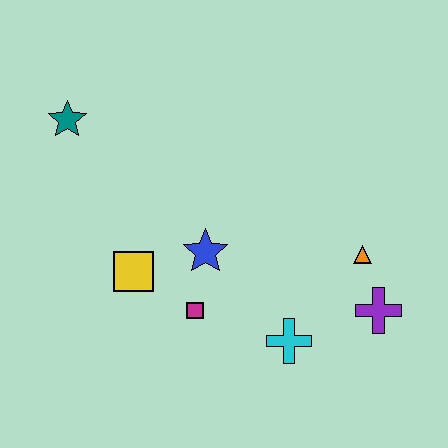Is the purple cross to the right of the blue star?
Yes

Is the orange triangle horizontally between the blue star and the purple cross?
Yes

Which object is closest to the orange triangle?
The purple cross is closest to the orange triangle.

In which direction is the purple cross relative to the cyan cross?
The purple cross is to the right of the cyan cross.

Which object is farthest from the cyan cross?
The teal star is farthest from the cyan cross.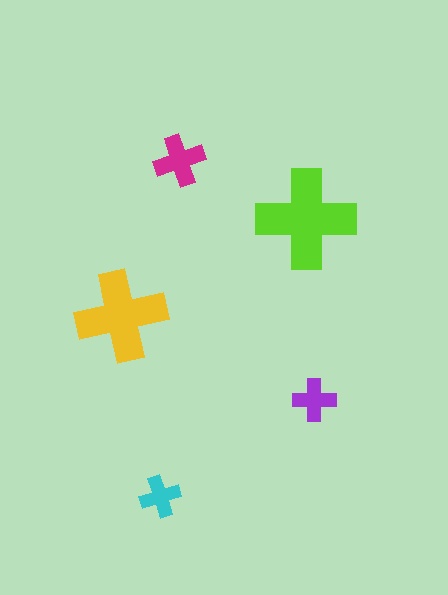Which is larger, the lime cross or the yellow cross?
The lime one.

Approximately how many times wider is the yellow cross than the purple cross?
About 2 times wider.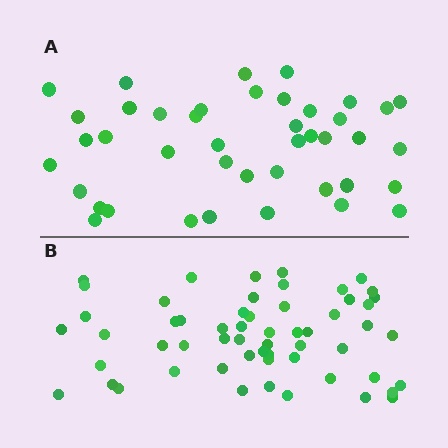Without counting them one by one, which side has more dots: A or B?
Region B (the bottom region) has more dots.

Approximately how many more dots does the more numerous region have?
Region B has approximately 15 more dots than region A.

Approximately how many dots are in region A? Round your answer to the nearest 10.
About 40 dots. (The exact count is 42, which rounds to 40.)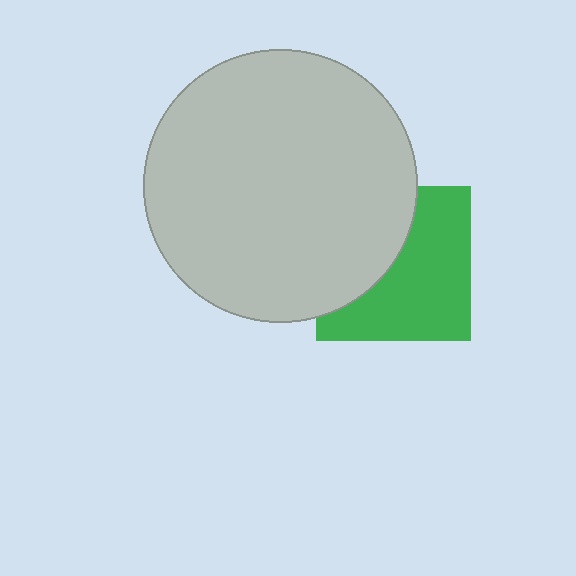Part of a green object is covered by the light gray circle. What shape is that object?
It is a square.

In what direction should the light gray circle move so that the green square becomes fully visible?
The light gray circle should move left. That is the shortest direction to clear the overlap and leave the green square fully visible.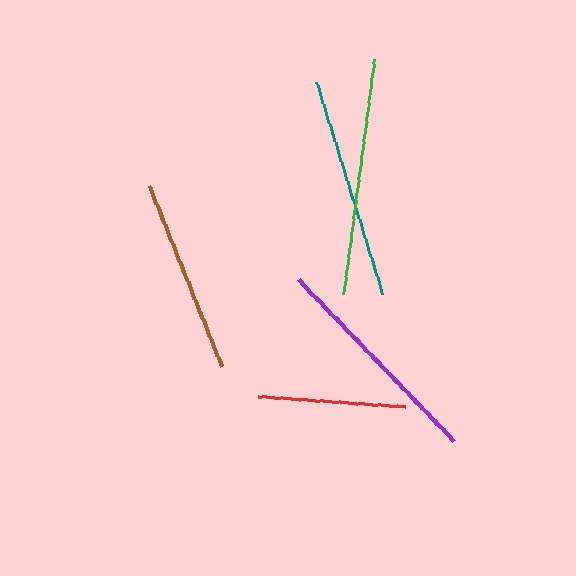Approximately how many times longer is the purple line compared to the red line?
The purple line is approximately 1.5 times the length of the red line.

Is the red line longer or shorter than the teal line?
The teal line is longer than the red line.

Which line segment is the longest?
The green line is the longest at approximately 237 pixels.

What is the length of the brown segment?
The brown segment is approximately 194 pixels long.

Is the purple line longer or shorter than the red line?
The purple line is longer than the red line.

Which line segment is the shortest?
The red line is the shortest at approximately 148 pixels.